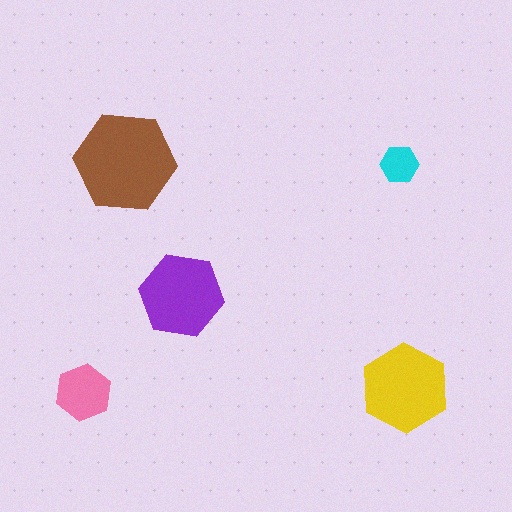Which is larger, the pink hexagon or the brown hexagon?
The brown one.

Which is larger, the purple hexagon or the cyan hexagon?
The purple one.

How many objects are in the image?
There are 5 objects in the image.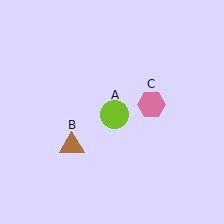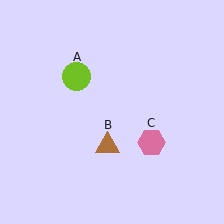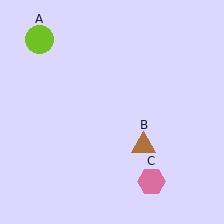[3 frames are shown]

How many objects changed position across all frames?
3 objects changed position: lime circle (object A), brown triangle (object B), pink hexagon (object C).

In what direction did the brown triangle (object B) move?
The brown triangle (object B) moved right.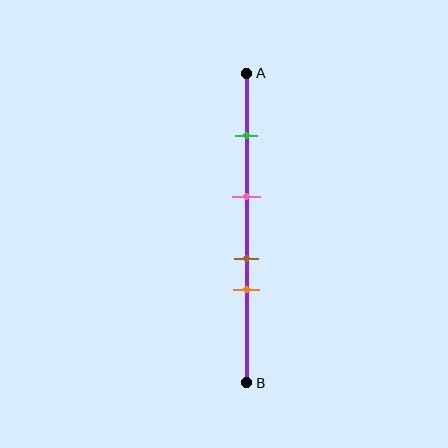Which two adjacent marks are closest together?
The brown and orange marks are the closest adjacent pair.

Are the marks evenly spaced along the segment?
No, the marks are not evenly spaced.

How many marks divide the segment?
There are 4 marks dividing the segment.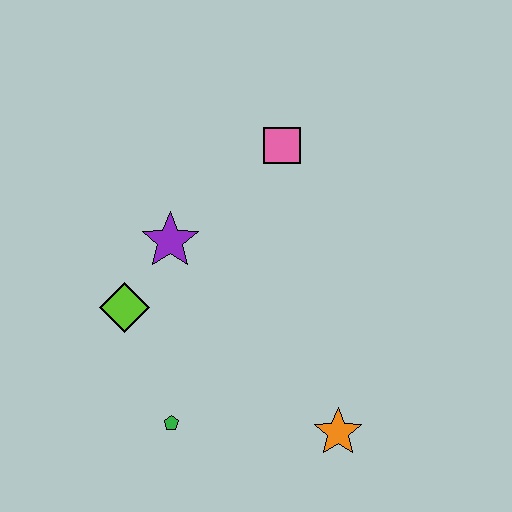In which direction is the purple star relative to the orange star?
The purple star is above the orange star.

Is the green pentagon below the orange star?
No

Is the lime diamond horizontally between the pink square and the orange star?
No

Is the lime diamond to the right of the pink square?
No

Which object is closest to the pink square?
The purple star is closest to the pink square.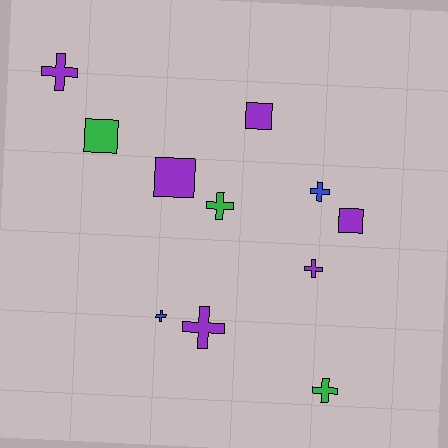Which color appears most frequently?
Purple, with 6 objects.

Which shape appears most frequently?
Cross, with 7 objects.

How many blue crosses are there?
There are 2 blue crosses.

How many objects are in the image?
There are 11 objects.